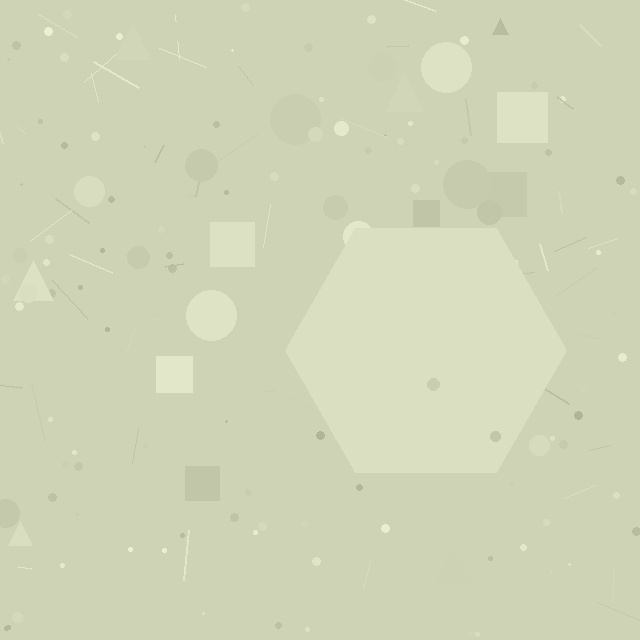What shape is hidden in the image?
A hexagon is hidden in the image.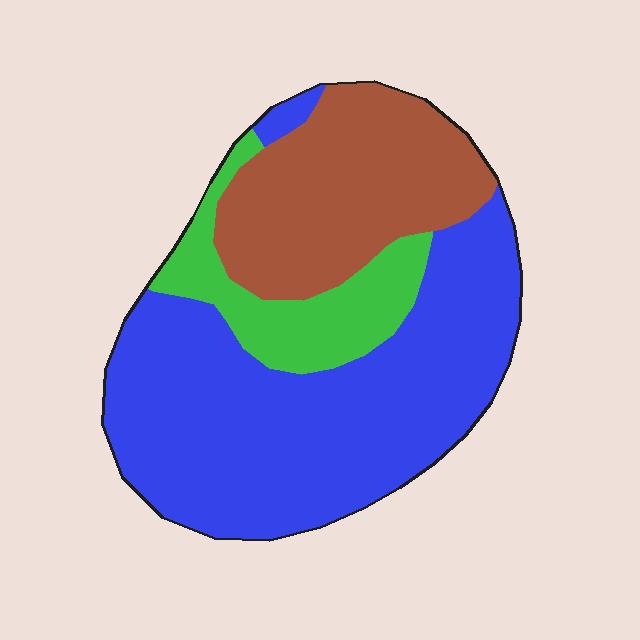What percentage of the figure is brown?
Brown covers roughly 30% of the figure.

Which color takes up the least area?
Green, at roughly 15%.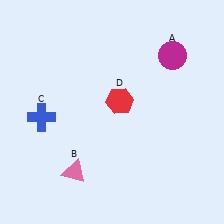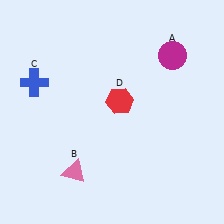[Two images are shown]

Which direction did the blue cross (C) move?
The blue cross (C) moved up.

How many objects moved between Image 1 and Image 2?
1 object moved between the two images.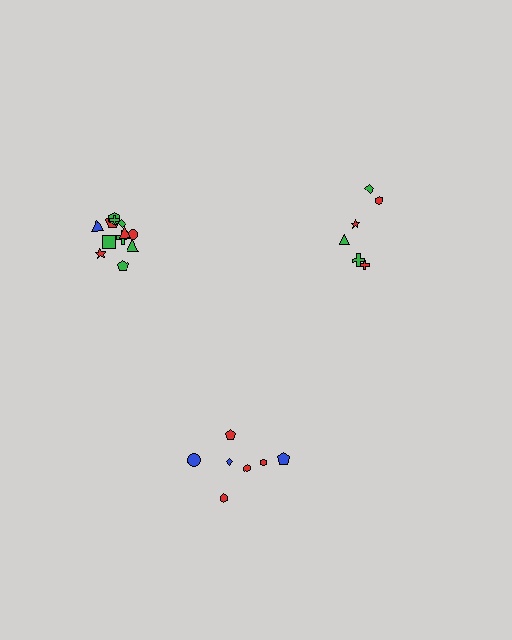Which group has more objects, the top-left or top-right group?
The top-left group.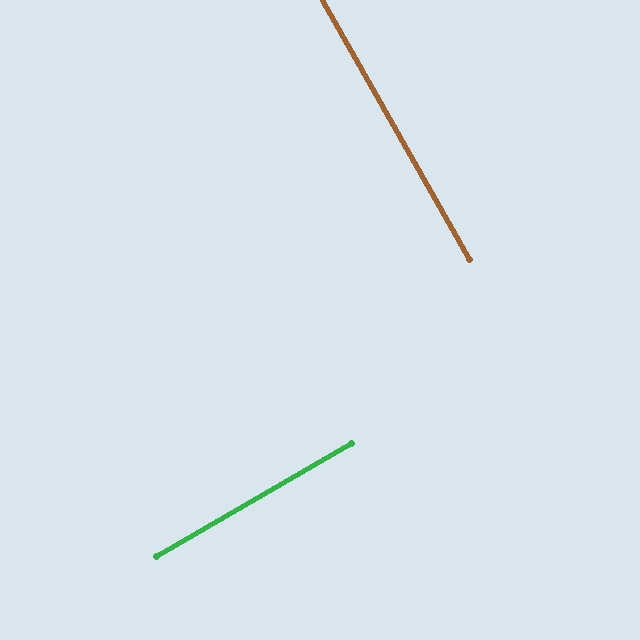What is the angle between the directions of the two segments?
Approximately 89 degrees.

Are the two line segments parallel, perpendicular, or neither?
Perpendicular — they meet at approximately 89°.